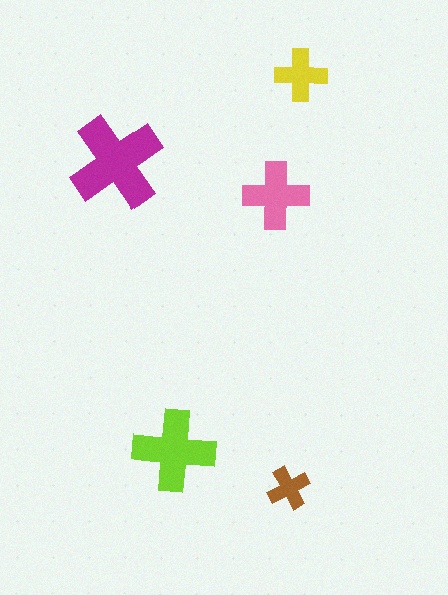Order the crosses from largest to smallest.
the magenta one, the lime one, the pink one, the yellow one, the brown one.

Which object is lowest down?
The brown cross is bottommost.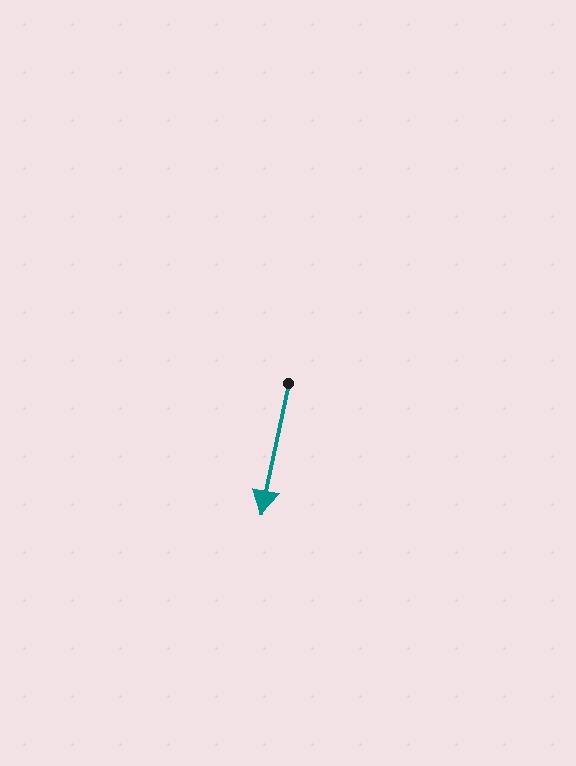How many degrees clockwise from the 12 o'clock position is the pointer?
Approximately 192 degrees.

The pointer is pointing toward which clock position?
Roughly 6 o'clock.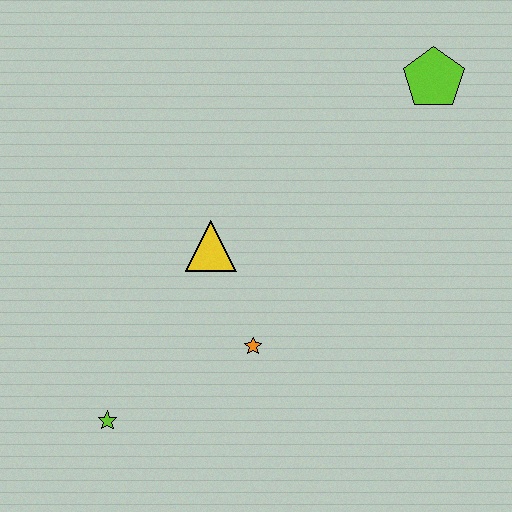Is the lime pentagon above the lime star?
Yes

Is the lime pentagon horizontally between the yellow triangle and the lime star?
No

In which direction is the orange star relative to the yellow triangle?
The orange star is below the yellow triangle.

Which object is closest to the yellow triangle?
The orange star is closest to the yellow triangle.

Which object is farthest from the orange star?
The lime pentagon is farthest from the orange star.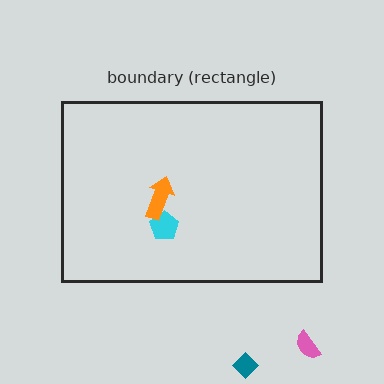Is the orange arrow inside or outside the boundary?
Inside.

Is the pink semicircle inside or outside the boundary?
Outside.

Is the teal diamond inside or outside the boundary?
Outside.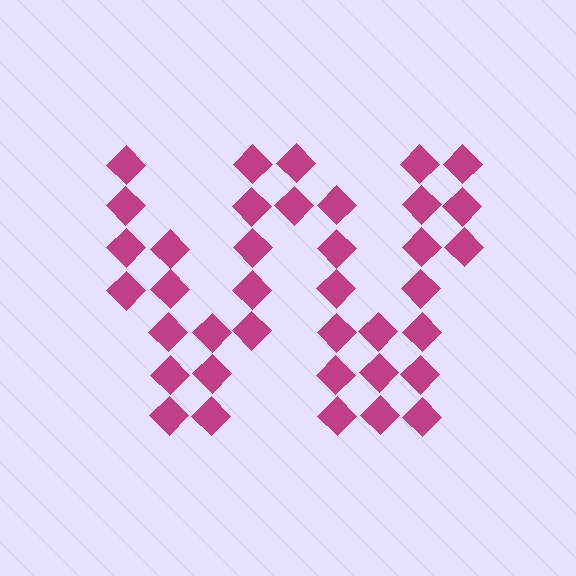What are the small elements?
The small elements are diamonds.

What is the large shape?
The large shape is the letter W.